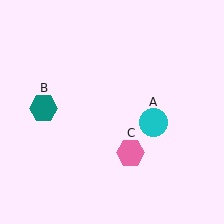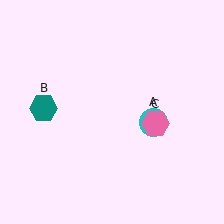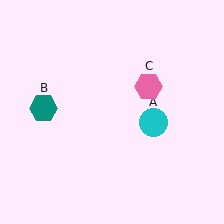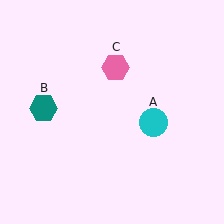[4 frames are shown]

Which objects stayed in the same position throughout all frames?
Cyan circle (object A) and teal hexagon (object B) remained stationary.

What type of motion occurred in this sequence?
The pink hexagon (object C) rotated counterclockwise around the center of the scene.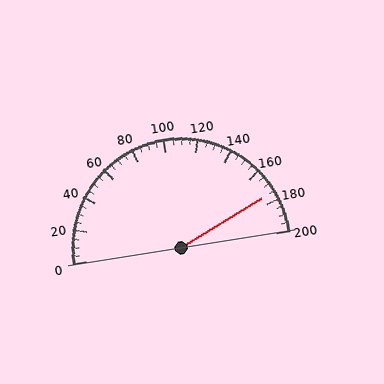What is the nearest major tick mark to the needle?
The nearest major tick mark is 180.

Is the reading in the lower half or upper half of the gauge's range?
The reading is in the upper half of the range (0 to 200).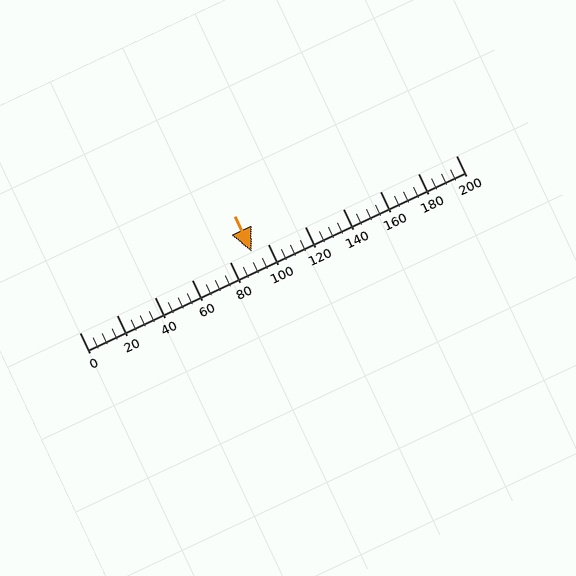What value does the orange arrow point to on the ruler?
The orange arrow points to approximately 92.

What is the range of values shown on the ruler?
The ruler shows values from 0 to 200.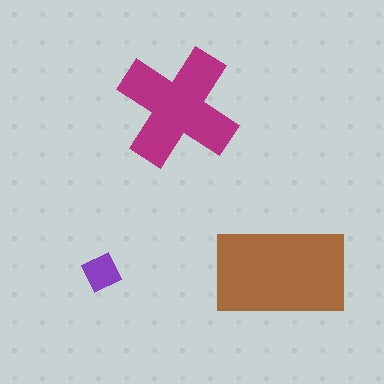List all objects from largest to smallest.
The brown rectangle, the magenta cross, the purple square.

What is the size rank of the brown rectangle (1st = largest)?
1st.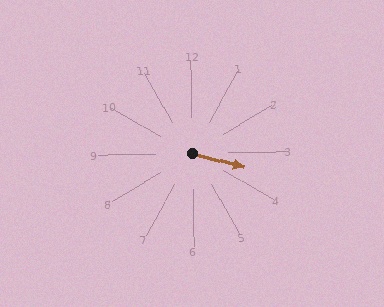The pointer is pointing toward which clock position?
Roughly 4 o'clock.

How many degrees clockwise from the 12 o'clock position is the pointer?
Approximately 106 degrees.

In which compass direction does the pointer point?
East.